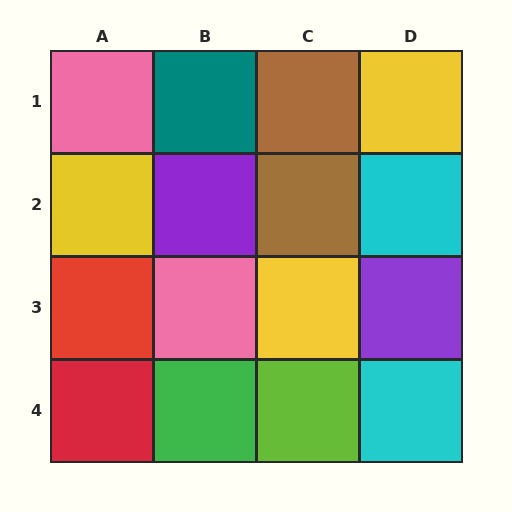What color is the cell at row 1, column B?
Teal.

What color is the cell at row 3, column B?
Pink.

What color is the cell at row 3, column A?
Red.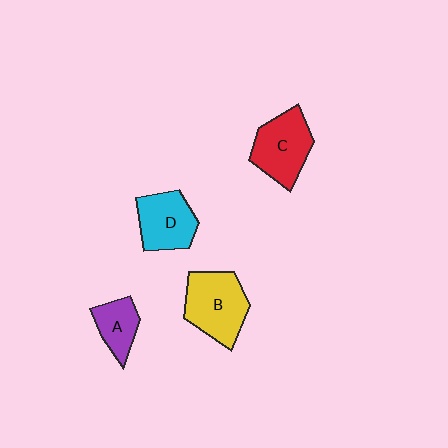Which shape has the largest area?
Shape B (yellow).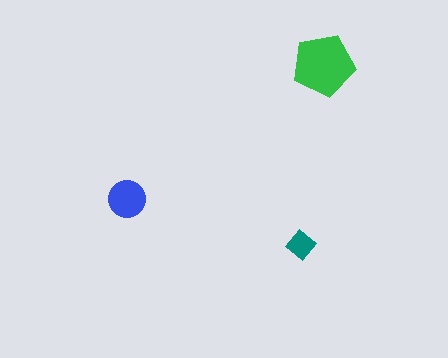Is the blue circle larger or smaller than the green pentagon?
Smaller.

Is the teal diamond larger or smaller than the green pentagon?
Smaller.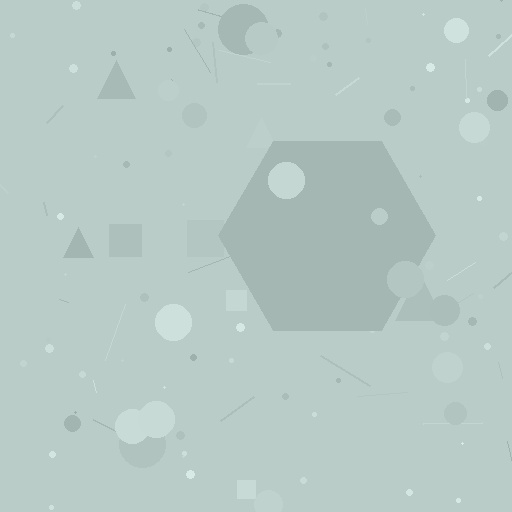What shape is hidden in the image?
A hexagon is hidden in the image.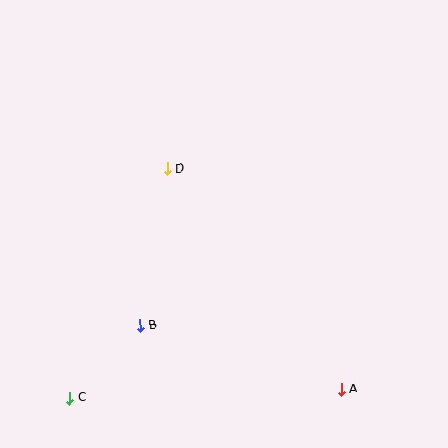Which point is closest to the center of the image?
Point D at (167, 169) is closest to the center.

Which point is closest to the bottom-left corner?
Point C is closest to the bottom-left corner.